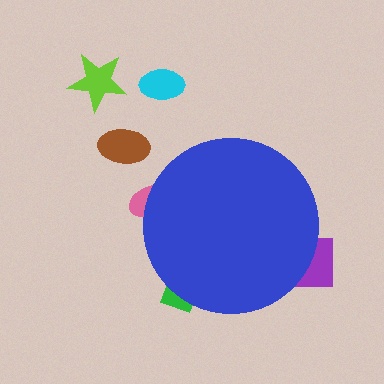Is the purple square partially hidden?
Yes, the purple square is partially hidden behind the blue circle.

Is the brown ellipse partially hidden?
No, the brown ellipse is fully visible.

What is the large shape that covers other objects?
A blue circle.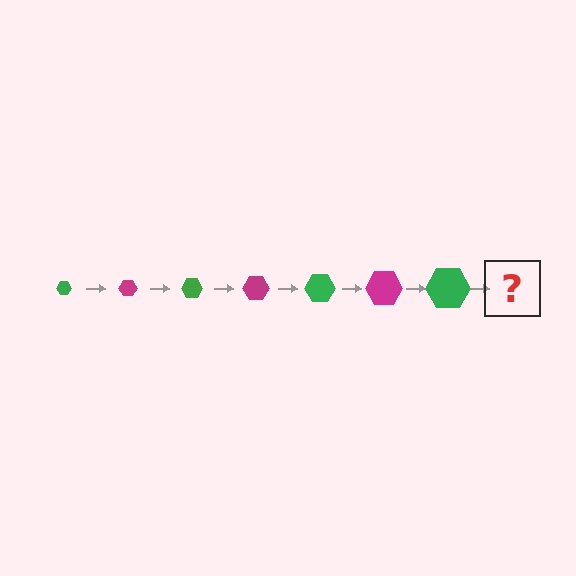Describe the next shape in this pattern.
It should be a magenta hexagon, larger than the previous one.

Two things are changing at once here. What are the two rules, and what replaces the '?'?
The two rules are that the hexagon grows larger each step and the color cycles through green and magenta. The '?' should be a magenta hexagon, larger than the previous one.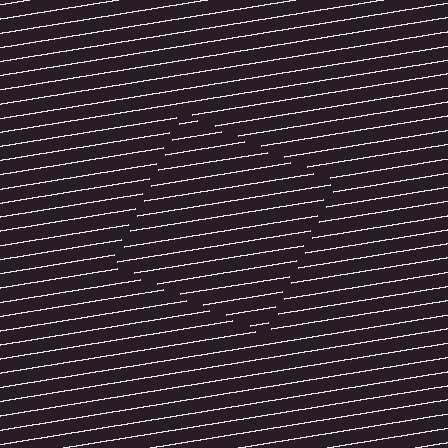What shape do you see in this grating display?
An illusory square. The interior of the shape contains the same grating, shifted by half a period — the contour is defined by the phase discontinuity where line-ends from the inner and outer gratings abut.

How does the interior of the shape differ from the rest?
The interior of the shape contains the same grating, shifted by half a period — the contour is defined by the phase discontinuity where line-ends from the inner and outer gratings abut.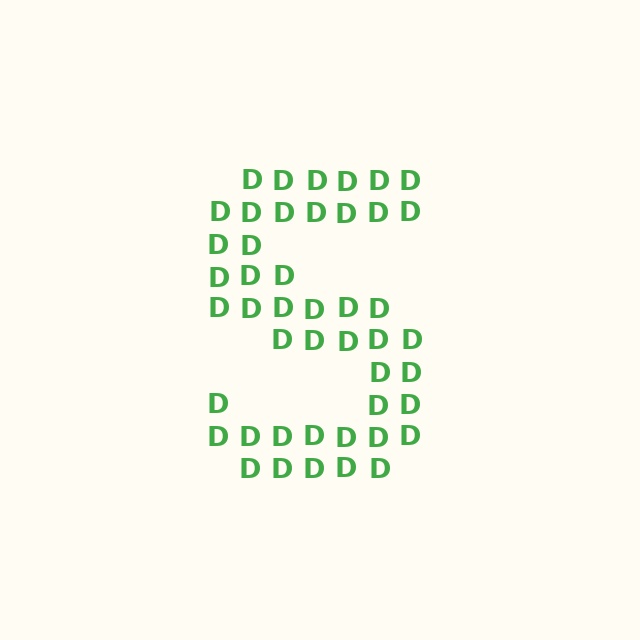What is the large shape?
The large shape is the letter S.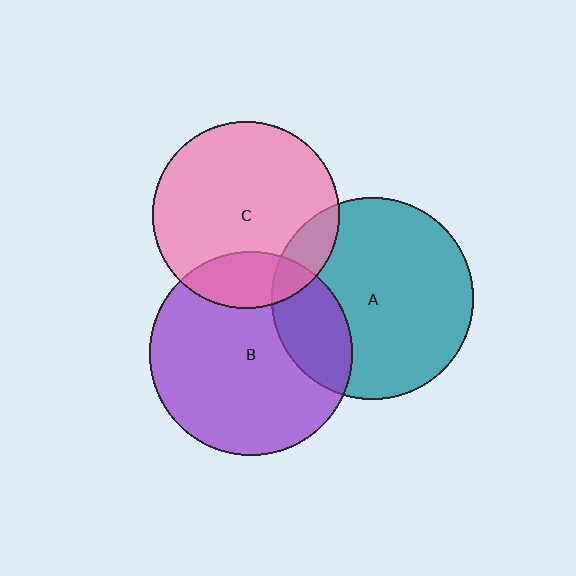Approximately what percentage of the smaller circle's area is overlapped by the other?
Approximately 15%.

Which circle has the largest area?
Circle B (purple).